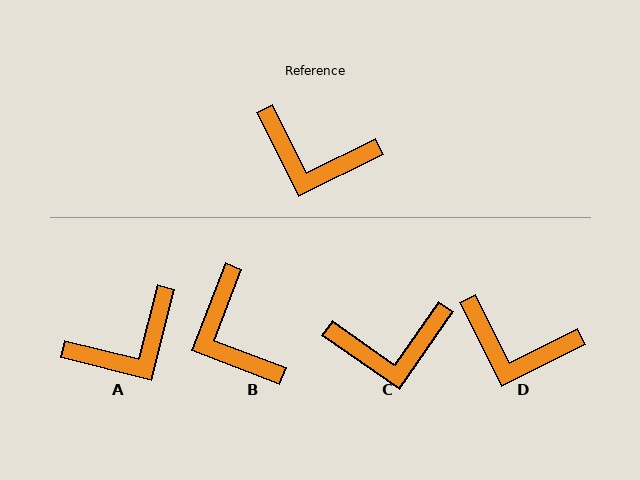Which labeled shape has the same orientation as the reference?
D.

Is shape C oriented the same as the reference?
No, it is off by about 29 degrees.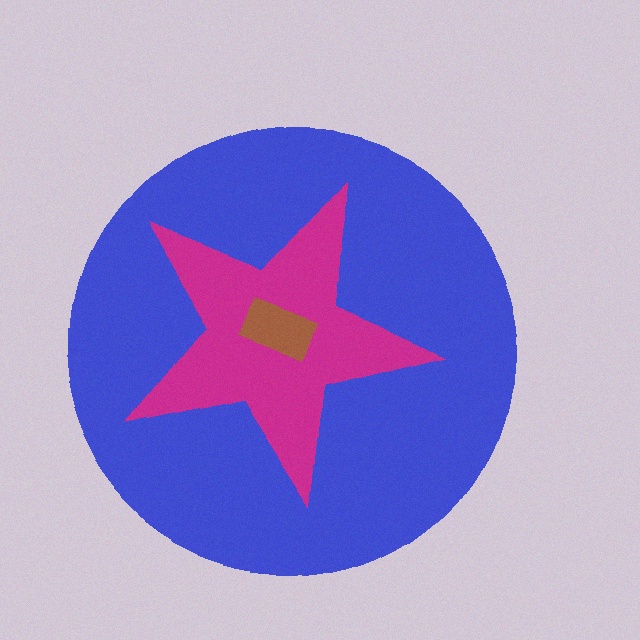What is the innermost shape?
The brown rectangle.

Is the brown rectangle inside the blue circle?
Yes.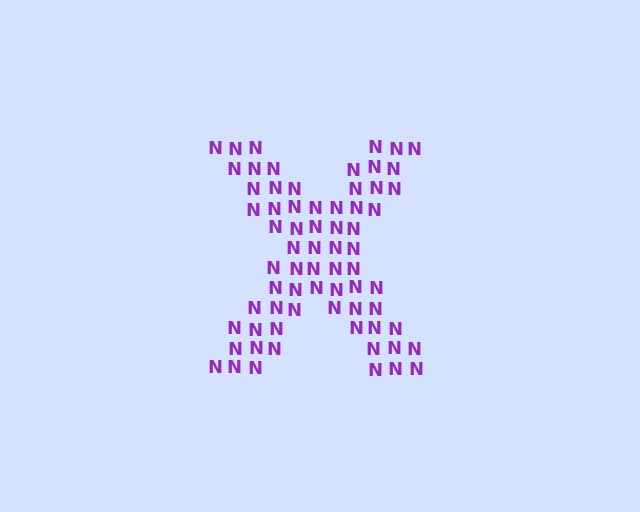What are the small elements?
The small elements are letter N's.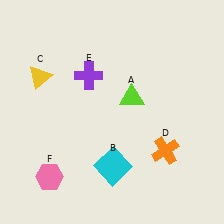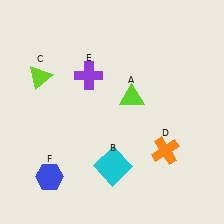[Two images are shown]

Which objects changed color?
C changed from yellow to lime. F changed from pink to blue.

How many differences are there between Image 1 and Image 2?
There are 2 differences between the two images.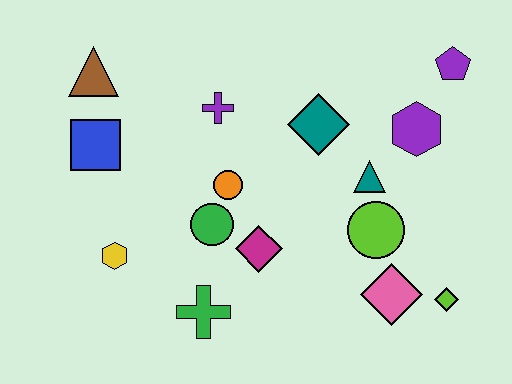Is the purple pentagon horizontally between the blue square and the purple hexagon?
No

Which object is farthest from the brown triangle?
The lime diamond is farthest from the brown triangle.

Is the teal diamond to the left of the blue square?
No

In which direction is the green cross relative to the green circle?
The green cross is below the green circle.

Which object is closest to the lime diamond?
The pink diamond is closest to the lime diamond.